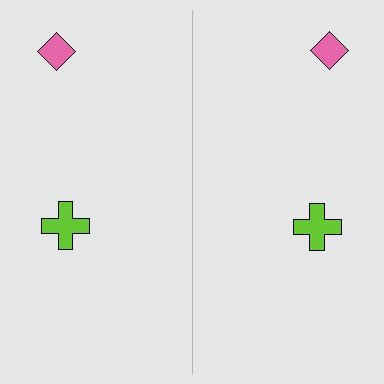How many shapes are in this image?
There are 4 shapes in this image.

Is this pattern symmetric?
Yes, this pattern has bilateral (reflection) symmetry.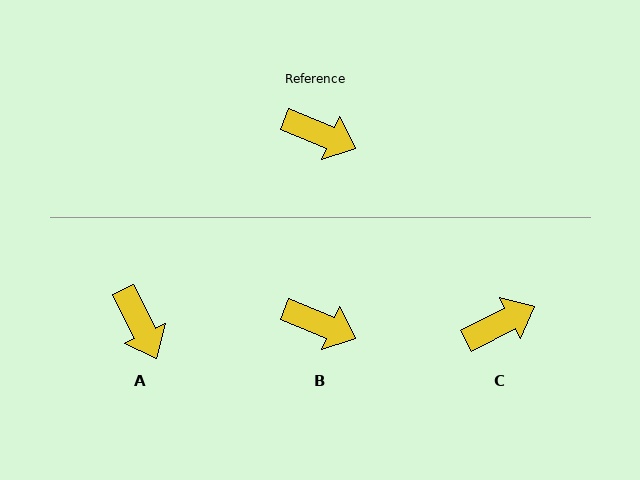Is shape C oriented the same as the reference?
No, it is off by about 49 degrees.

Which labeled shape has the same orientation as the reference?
B.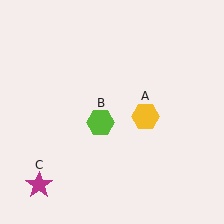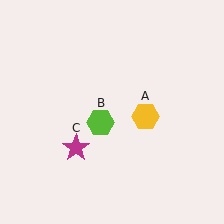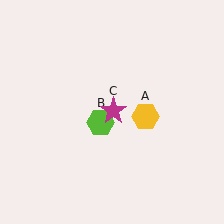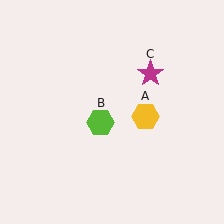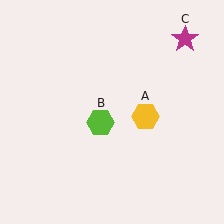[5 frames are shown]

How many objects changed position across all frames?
1 object changed position: magenta star (object C).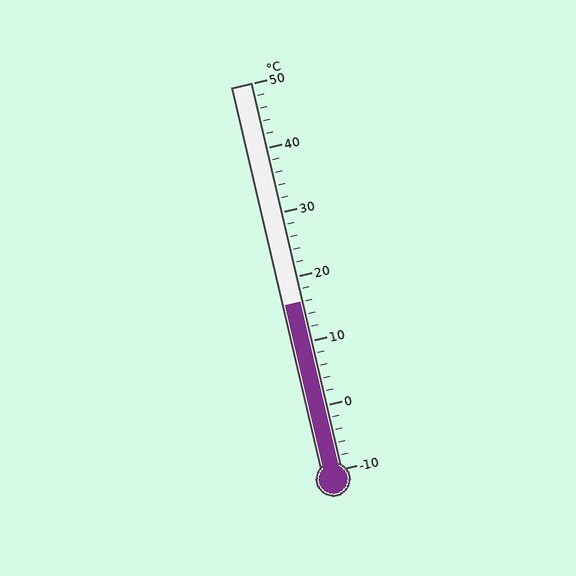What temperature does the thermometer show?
The thermometer shows approximately 16°C.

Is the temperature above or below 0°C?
The temperature is above 0°C.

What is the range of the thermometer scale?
The thermometer scale ranges from -10°C to 50°C.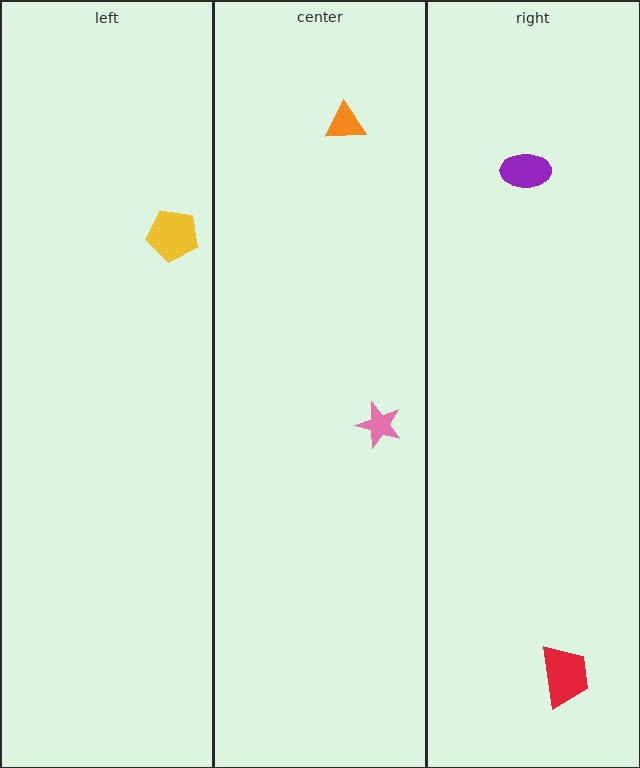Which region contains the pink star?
The center region.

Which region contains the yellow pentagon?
The left region.